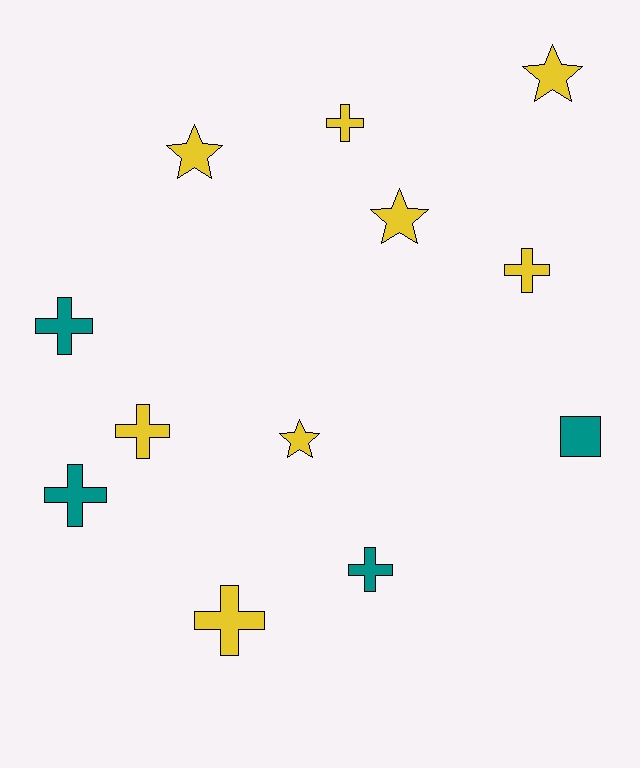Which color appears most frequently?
Yellow, with 8 objects.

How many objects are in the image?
There are 12 objects.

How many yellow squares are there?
There are no yellow squares.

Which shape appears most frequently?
Cross, with 7 objects.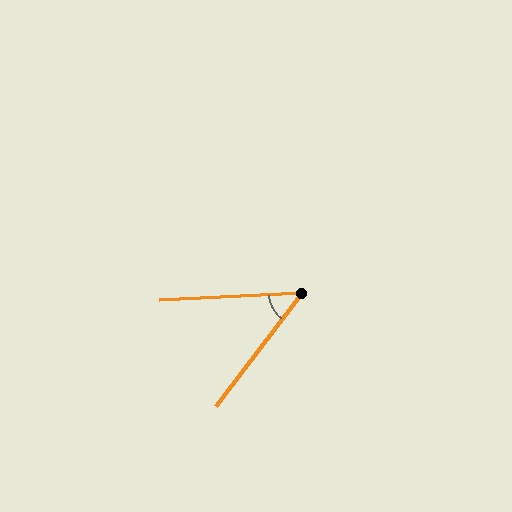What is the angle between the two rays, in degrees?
Approximately 50 degrees.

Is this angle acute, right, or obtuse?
It is acute.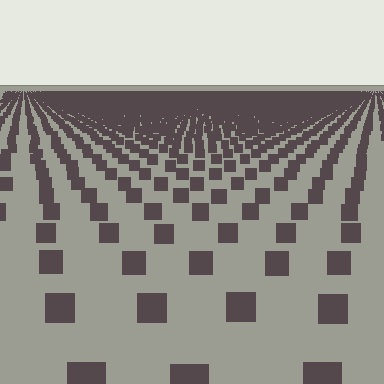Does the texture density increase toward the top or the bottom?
Density increases toward the top.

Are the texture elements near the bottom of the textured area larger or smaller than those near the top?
Larger. Near the bottom, elements are closer to the viewer and appear at a bigger on-screen size.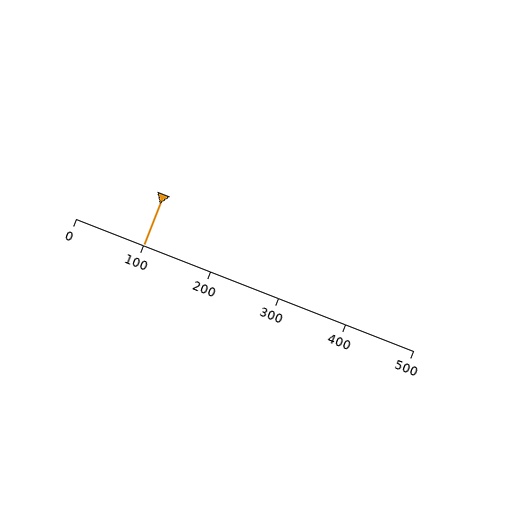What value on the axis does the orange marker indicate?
The marker indicates approximately 100.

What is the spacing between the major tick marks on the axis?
The major ticks are spaced 100 apart.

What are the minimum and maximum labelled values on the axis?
The axis runs from 0 to 500.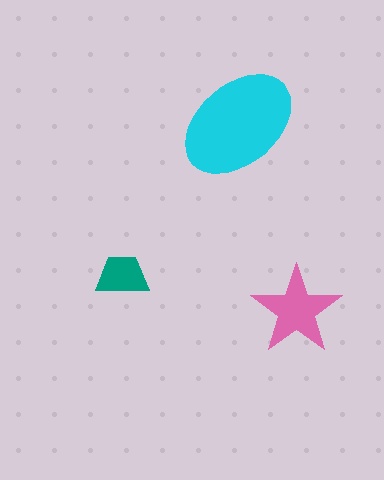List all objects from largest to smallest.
The cyan ellipse, the pink star, the teal trapezoid.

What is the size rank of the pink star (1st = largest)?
2nd.